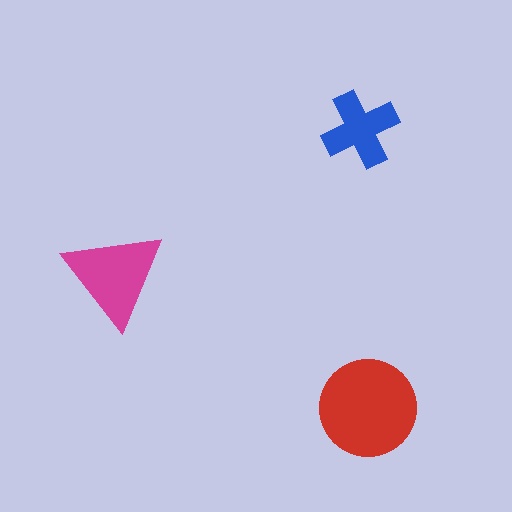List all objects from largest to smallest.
The red circle, the magenta triangle, the blue cross.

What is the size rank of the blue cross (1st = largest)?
3rd.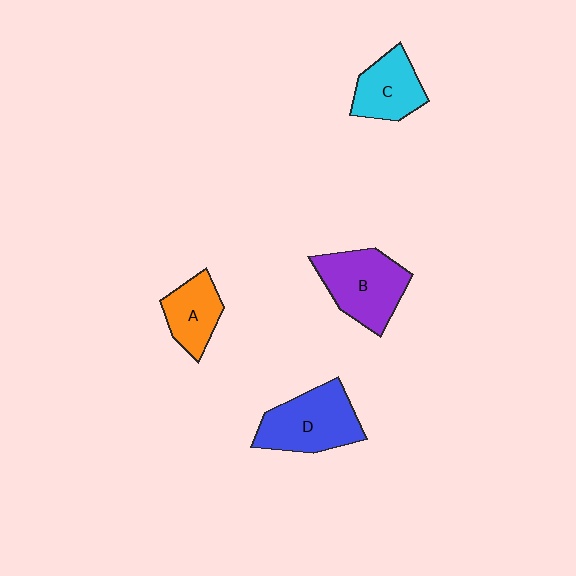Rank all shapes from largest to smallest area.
From largest to smallest: D (blue), B (purple), C (cyan), A (orange).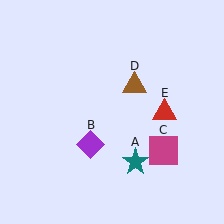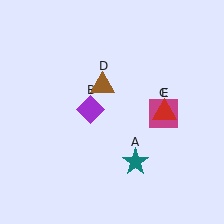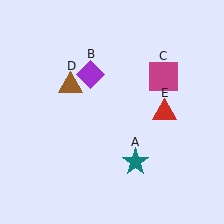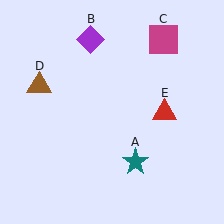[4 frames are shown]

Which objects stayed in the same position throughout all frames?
Teal star (object A) and red triangle (object E) remained stationary.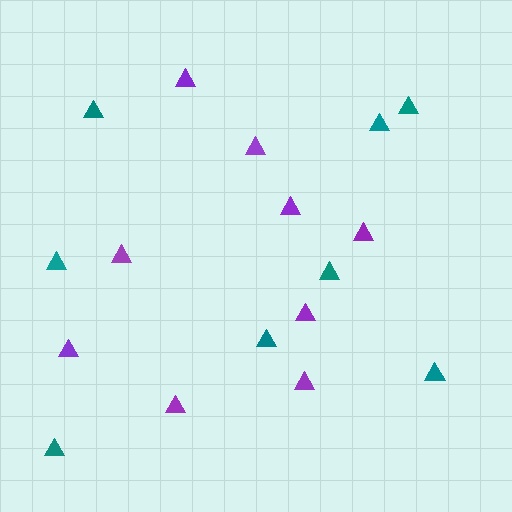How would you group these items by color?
There are 2 groups: one group of purple triangles (9) and one group of teal triangles (8).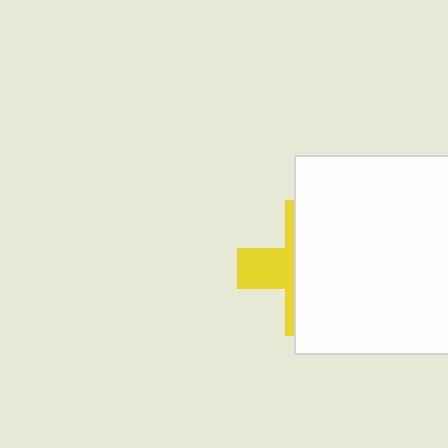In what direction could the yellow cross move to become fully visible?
The yellow cross could move left. That would shift it out from behind the white square entirely.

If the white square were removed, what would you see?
You would see the complete yellow cross.